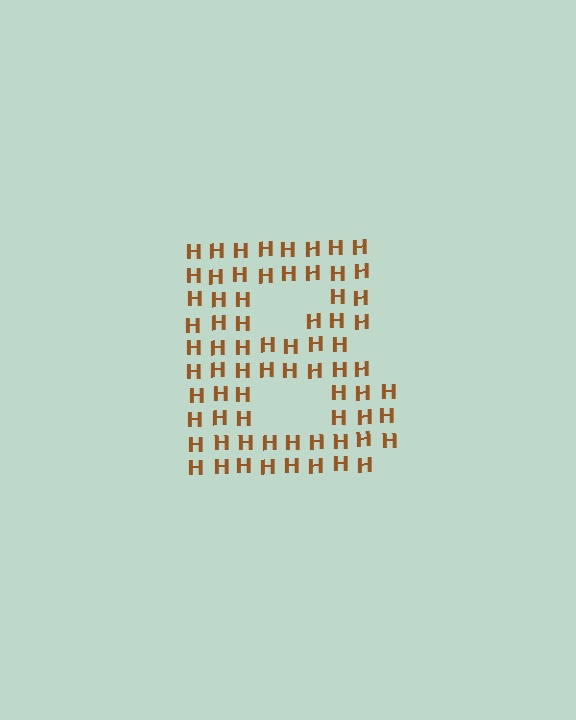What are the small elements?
The small elements are letter H's.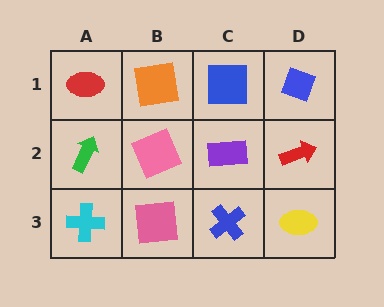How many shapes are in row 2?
4 shapes.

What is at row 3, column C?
A blue cross.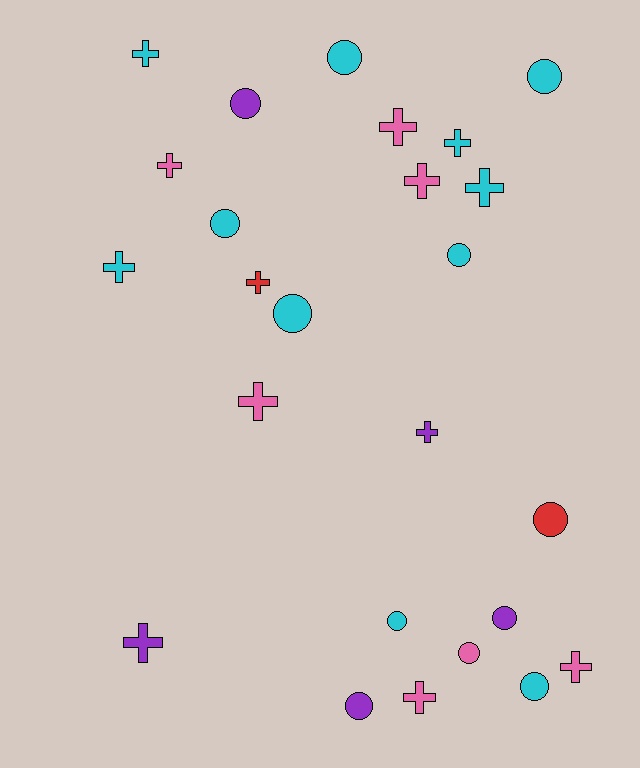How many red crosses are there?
There is 1 red cross.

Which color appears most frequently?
Cyan, with 11 objects.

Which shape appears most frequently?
Cross, with 13 objects.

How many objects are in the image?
There are 25 objects.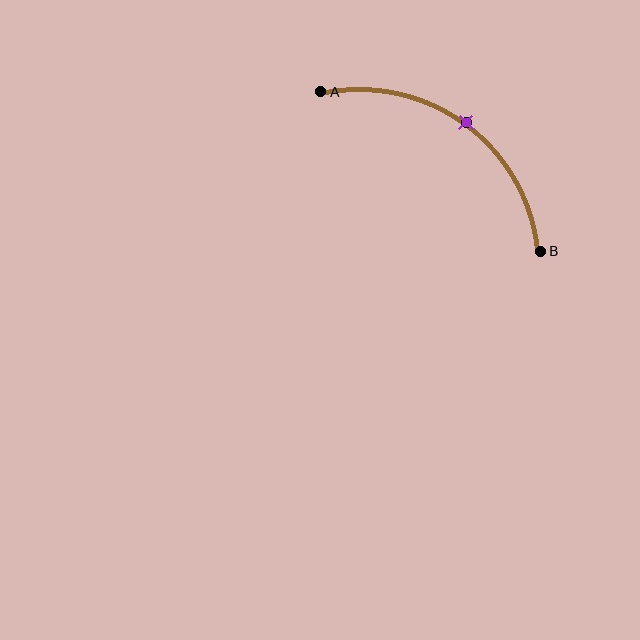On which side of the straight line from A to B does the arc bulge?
The arc bulges above and to the right of the straight line connecting A and B.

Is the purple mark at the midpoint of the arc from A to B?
Yes. The purple mark lies on the arc at equal arc-length from both A and B — it is the arc midpoint.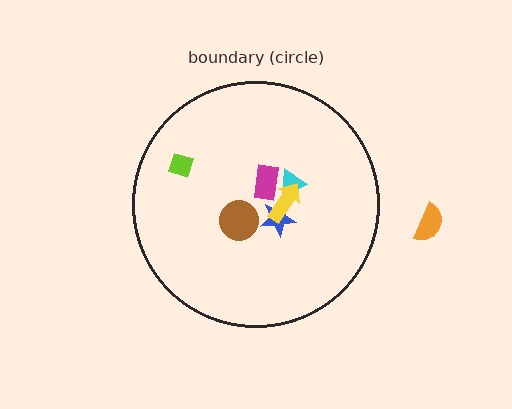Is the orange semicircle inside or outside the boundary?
Outside.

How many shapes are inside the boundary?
6 inside, 1 outside.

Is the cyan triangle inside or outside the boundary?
Inside.